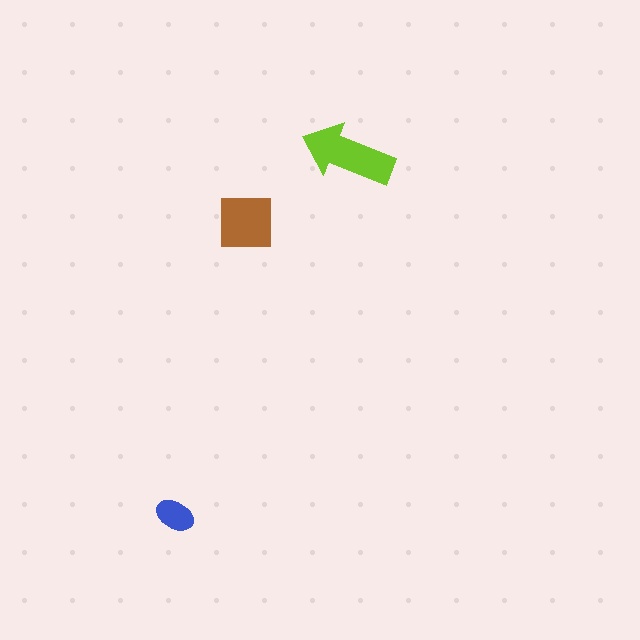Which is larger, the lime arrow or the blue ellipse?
The lime arrow.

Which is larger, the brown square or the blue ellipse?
The brown square.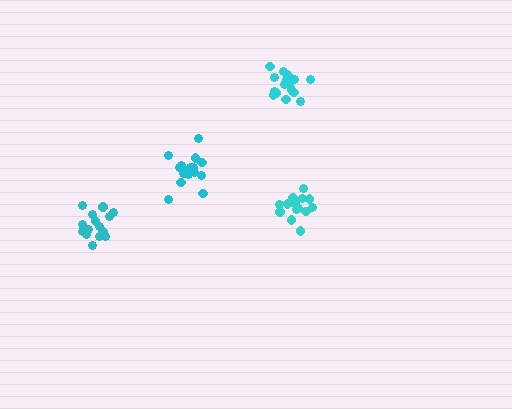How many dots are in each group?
Group 1: 18 dots, Group 2: 15 dots, Group 3: 16 dots, Group 4: 21 dots (70 total).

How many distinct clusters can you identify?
There are 4 distinct clusters.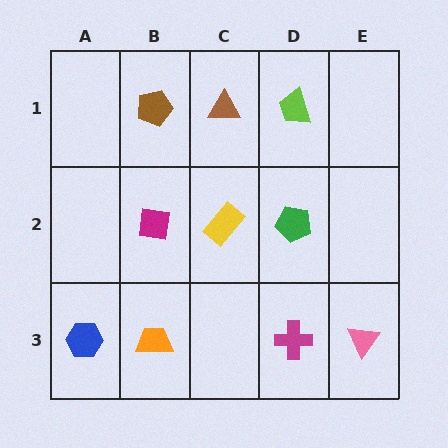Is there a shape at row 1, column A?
No, that cell is empty.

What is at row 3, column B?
An orange trapezoid.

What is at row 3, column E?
A pink triangle.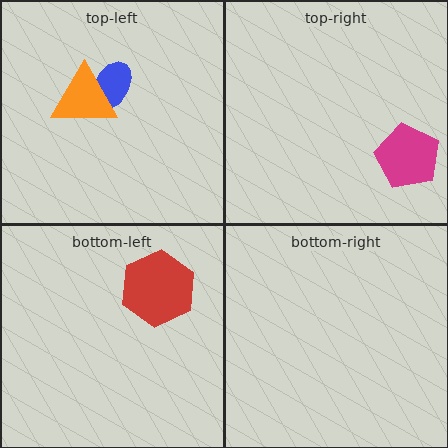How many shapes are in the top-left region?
2.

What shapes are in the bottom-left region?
The red hexagon.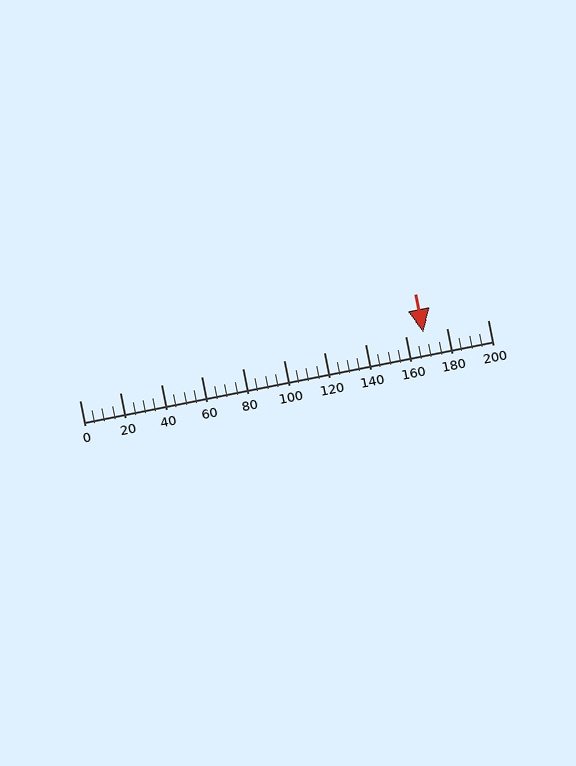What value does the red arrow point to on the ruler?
The red arrow points to approximately 169.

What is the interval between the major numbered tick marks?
The major tick marks are spaced 20 units apart.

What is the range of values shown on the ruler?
The ruler shows values from 0 to 200.